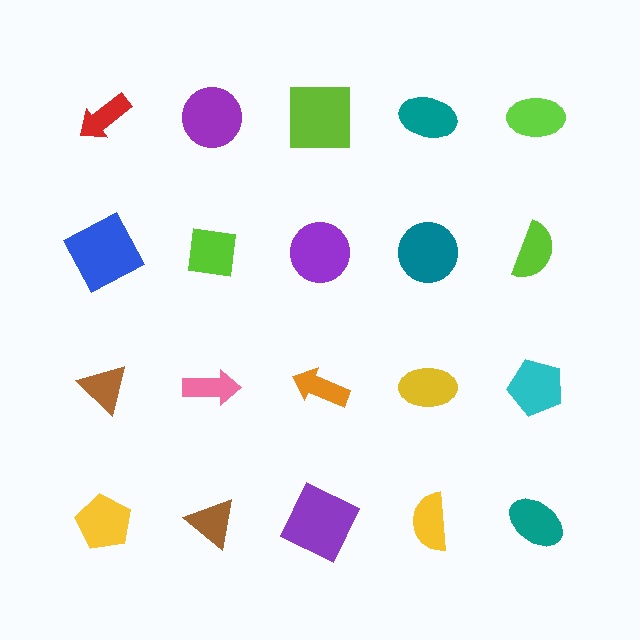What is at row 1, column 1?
A red arrow.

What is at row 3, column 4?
A yellow ellipse.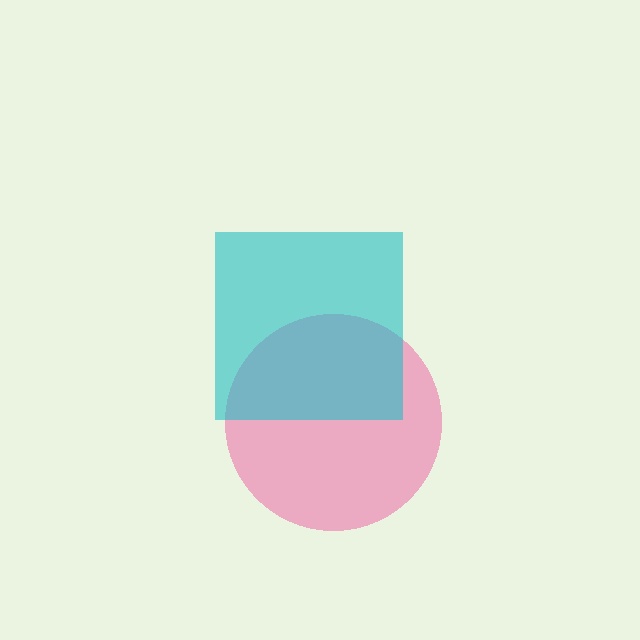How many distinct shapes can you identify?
There are 2 distinct shapes: a pink circle, a cyan square.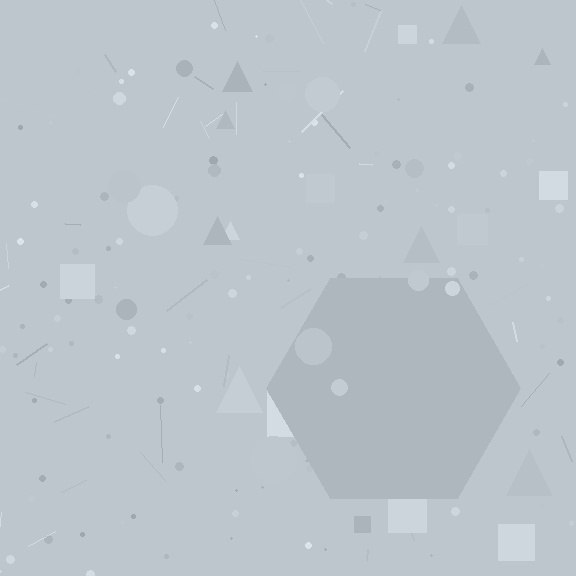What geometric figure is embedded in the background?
A hexagon is embedded in the background.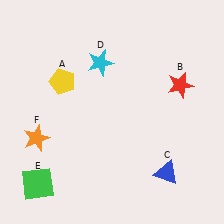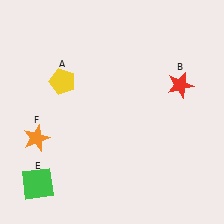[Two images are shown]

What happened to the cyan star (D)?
The cyan star (D) was removed in Image 2. It was in the top-left area of Image 1.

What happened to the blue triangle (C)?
The blue triangle (C) was removed in Image 2. It was in the bottom-right area of Image 1.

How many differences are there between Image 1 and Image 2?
There are 2 differences between the two images.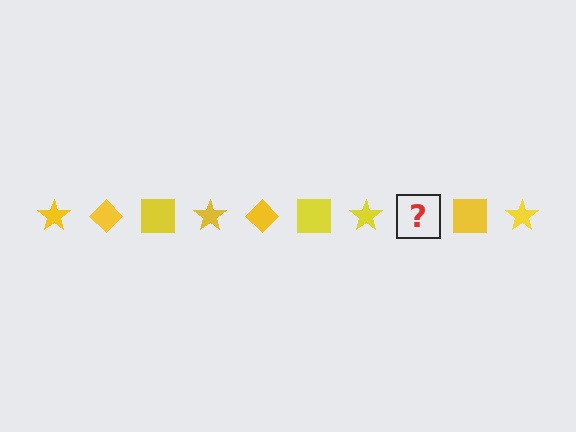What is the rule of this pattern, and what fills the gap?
The rule is that the pattern cycles through star, diamond, square shapes in yellow. The gap should be filled with a yellow diamond.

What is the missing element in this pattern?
The missing element is a yellow diamond.